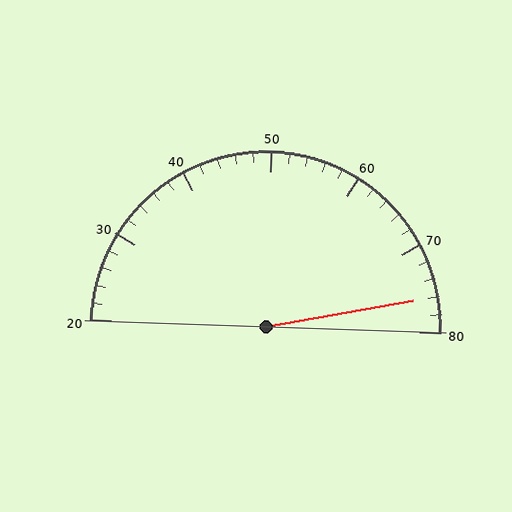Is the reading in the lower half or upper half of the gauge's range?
The reading is in the upper half of the range (20 to 80).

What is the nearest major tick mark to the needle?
The nearest major tick mark is 80.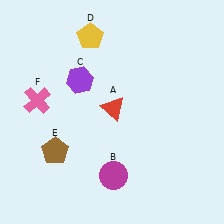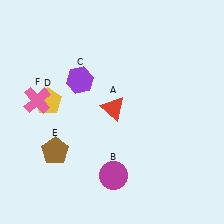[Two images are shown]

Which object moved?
The yellow pentagon (D) moved down.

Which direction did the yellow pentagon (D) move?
The yellow pentagon (D) moved down.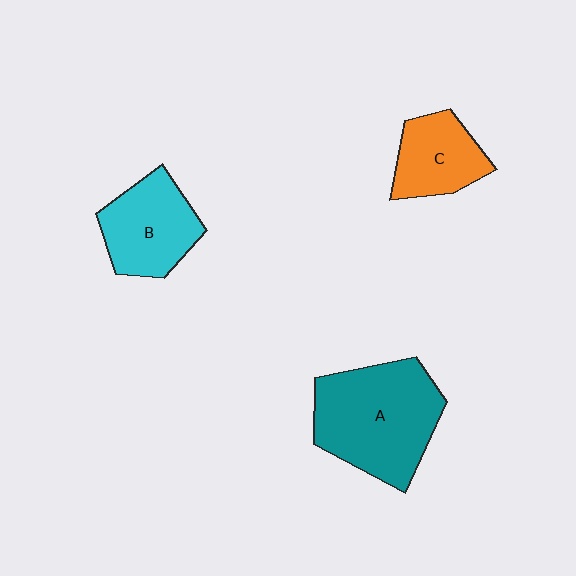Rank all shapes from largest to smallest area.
From largest to smallest: A (teal), B (cyan), C (orange).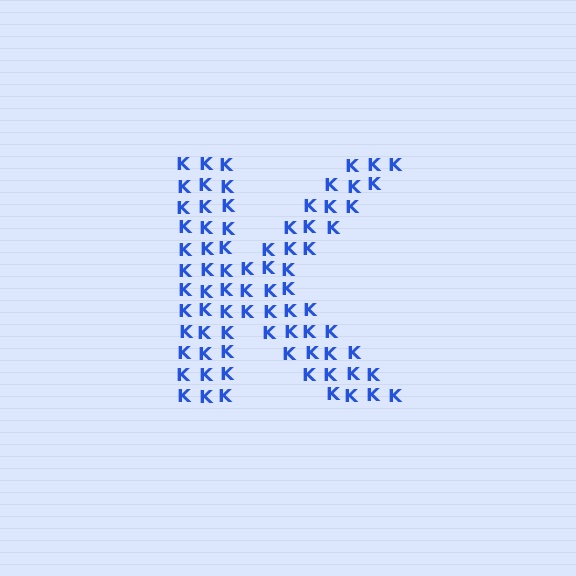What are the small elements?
The small elements are letter K's.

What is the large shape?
The large shape is the letter K.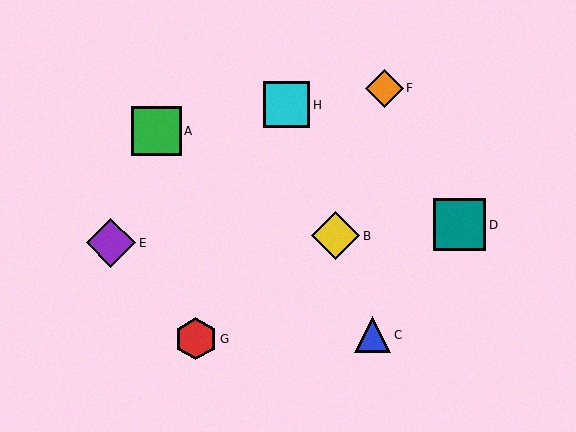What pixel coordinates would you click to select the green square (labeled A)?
Click at (156, 131) to select the green square A.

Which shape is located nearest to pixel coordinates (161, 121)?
The green square (labeled A) at (156, 131) is nearest to that location.